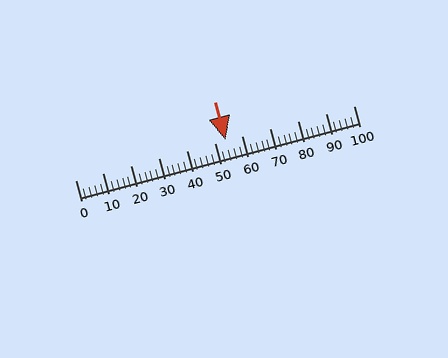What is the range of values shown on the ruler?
The ruler shows values from 0 to 100.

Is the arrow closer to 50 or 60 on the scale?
The arrow is closer to 50.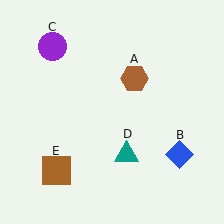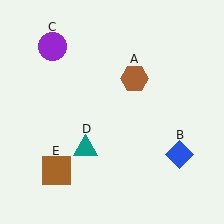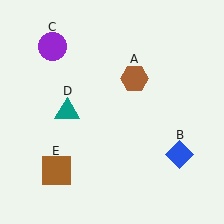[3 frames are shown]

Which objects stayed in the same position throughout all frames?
Brown hexagon (object A) and blue diamond (object B) and purple circle (object C) and brown square (object E) remained stationary.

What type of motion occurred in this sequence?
The teal triangle (object D) rotated clockwise around the center of the scene.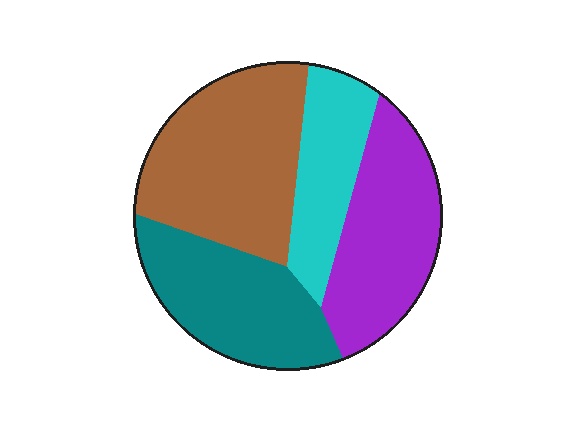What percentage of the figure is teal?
Teal takes up between a sixth and a third of the figure.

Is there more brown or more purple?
Brown.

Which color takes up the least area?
Cyan, at roughly 15%.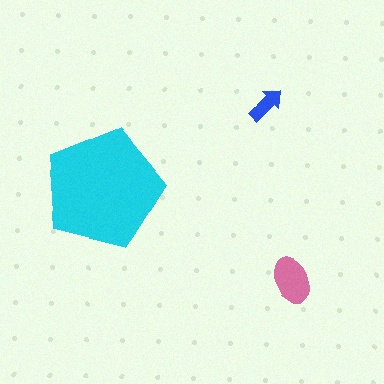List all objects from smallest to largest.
The blue arrow, the pink ellipse, the cyan pentagon.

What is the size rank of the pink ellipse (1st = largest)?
2nd.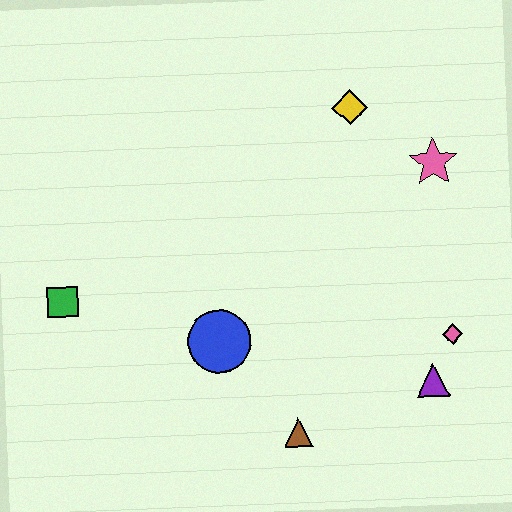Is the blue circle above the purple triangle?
Yes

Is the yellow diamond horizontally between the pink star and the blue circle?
Yes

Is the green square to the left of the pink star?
Yes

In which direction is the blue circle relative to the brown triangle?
The blue circle is above the brown triangle.